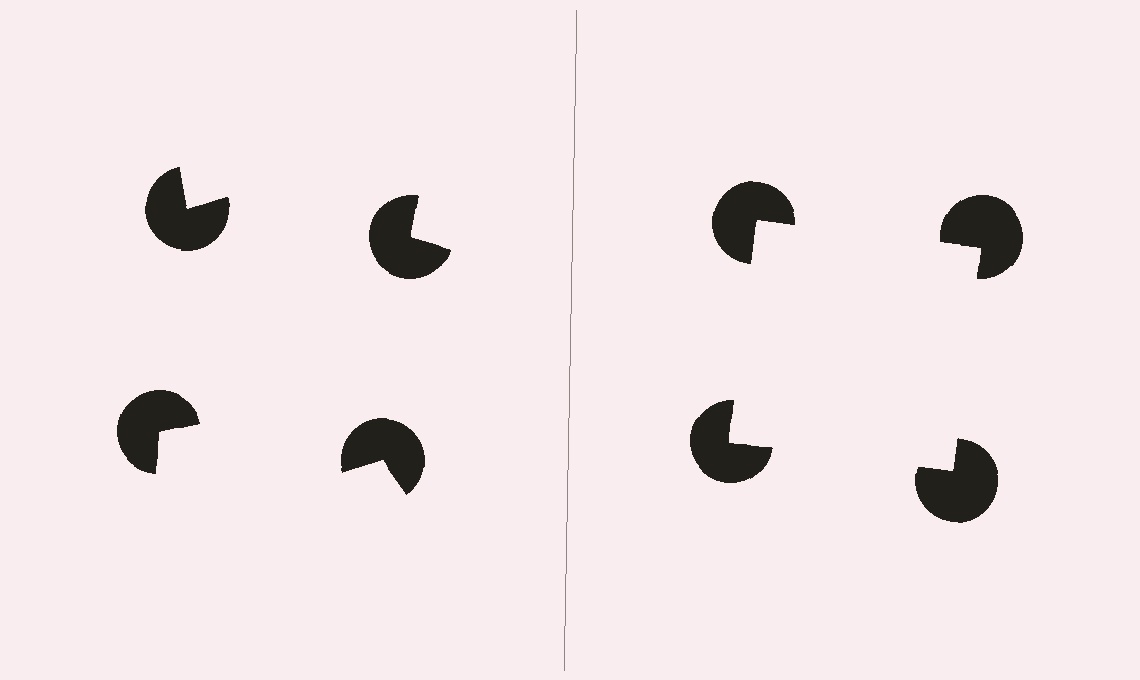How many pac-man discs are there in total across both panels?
8 — 4 on each side.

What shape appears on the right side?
An illusory square.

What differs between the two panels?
The pac-man discs are positioned identically on both sides; only the wedge orientations differ. On the right they align to a square; on the left they are misaligned.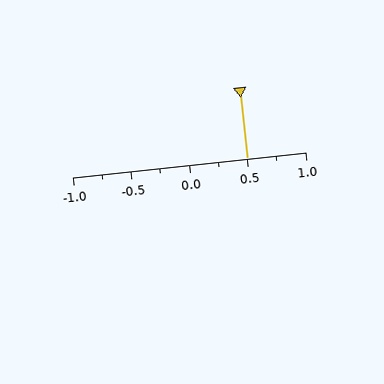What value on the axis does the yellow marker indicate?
The marker indicates approximately 0.5.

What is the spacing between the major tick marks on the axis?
The major ticks are spaced 0.5 apart.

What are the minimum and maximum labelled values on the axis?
The axis runs from -1.0 to 1.0.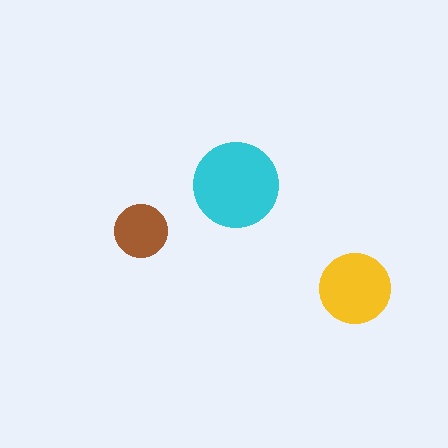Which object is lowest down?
The yellow circle is bottommost.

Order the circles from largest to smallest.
the cyan one, the yellow one, the brown one.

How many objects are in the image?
There are 3 objects in the image.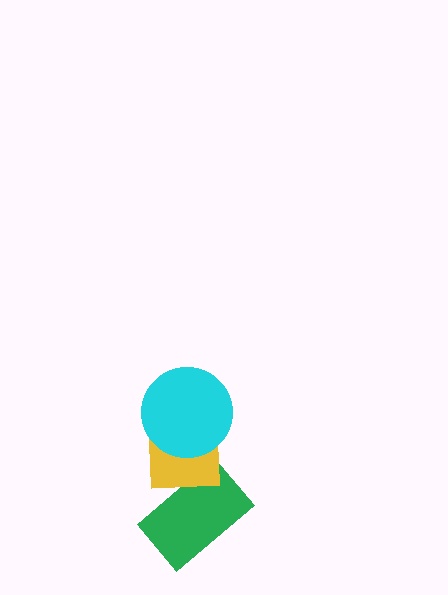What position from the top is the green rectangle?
The green rectangle is 3rd from the top.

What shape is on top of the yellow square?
The cyan circle is on top of the yellow square.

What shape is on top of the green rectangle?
The yellow square is on top of the green rectangle.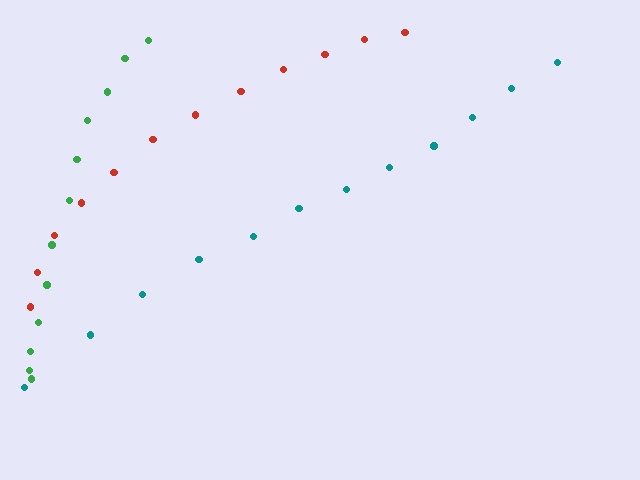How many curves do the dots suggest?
There are 3 distinct paths.